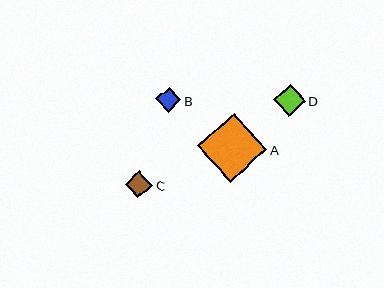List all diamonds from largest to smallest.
From largest to smallest: A, D, C, B.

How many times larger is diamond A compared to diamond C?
Diamond A is approximately 2.5 times the size of diamond C.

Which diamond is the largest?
Diamond A is the largest with a size of approximately 69 pixels.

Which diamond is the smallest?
Diamond B is the smallest with a size of approximately 26 pixels.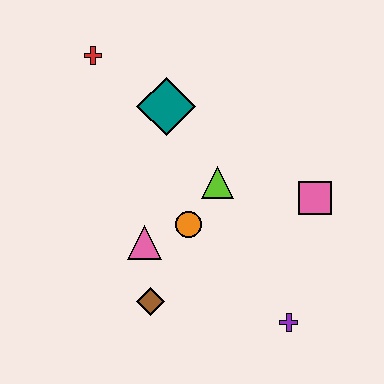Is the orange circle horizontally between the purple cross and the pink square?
No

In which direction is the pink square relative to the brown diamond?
The pink square is to the right of the brown diamond.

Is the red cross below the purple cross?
No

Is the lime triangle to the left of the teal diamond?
No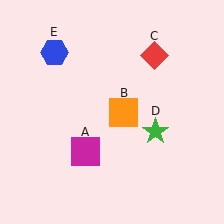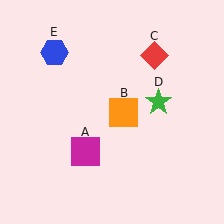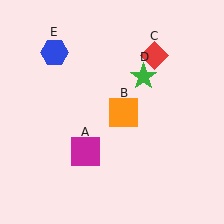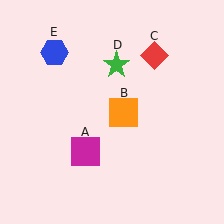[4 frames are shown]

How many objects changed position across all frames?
1 object changed position: green star (object D).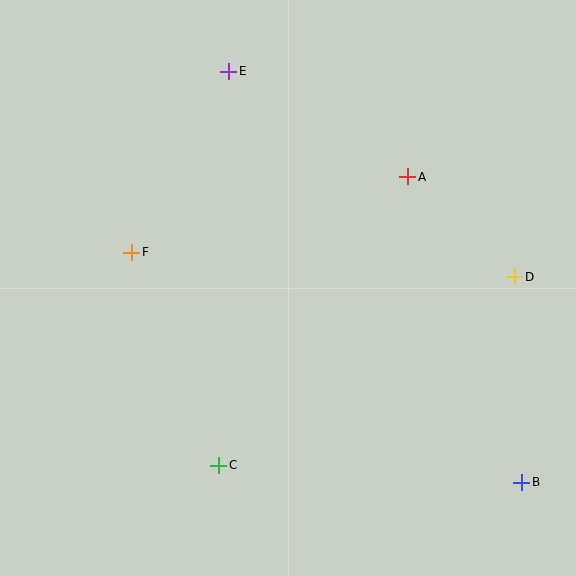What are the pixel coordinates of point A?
Point A is at (408, 177).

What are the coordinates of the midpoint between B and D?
The midpoint between B and D is at (518, 380).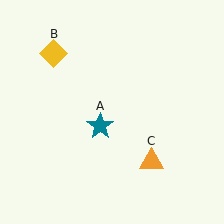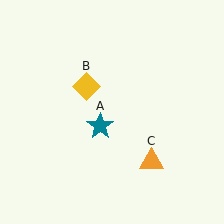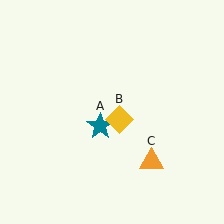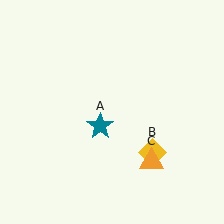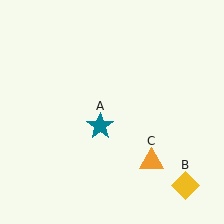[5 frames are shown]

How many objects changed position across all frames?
1 object changed position: yellow diamond (object B).